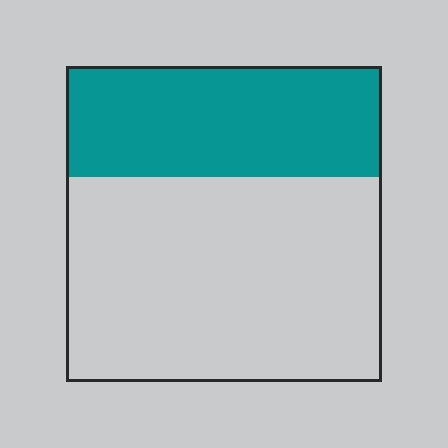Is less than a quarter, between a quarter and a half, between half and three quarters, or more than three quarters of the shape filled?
Between a quarter and a half.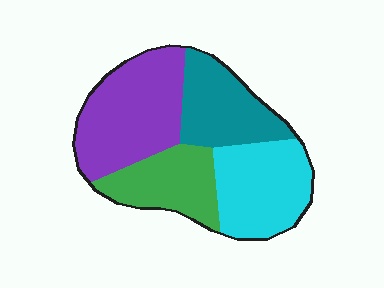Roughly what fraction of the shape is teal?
Teal covers 22% of the shape.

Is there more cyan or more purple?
Purple.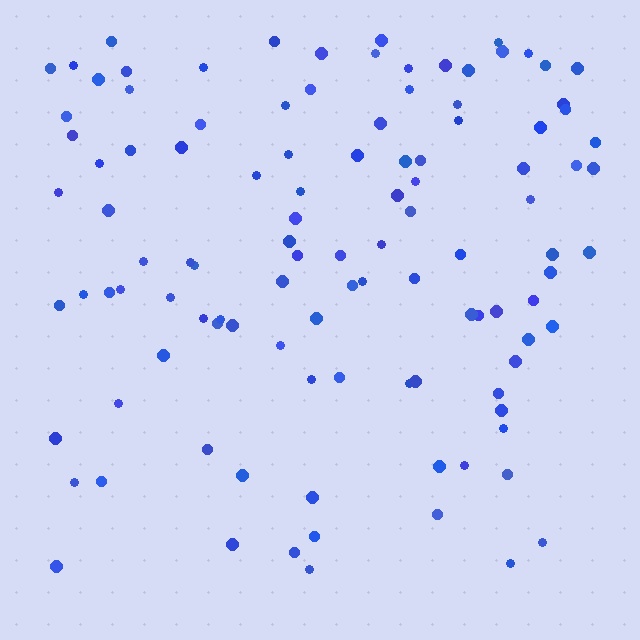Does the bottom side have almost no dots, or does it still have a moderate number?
Still a moderate number, just noticeably fewer than the top.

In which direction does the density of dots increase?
From bottom to top, with the top side densest.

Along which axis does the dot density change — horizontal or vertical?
Vertical.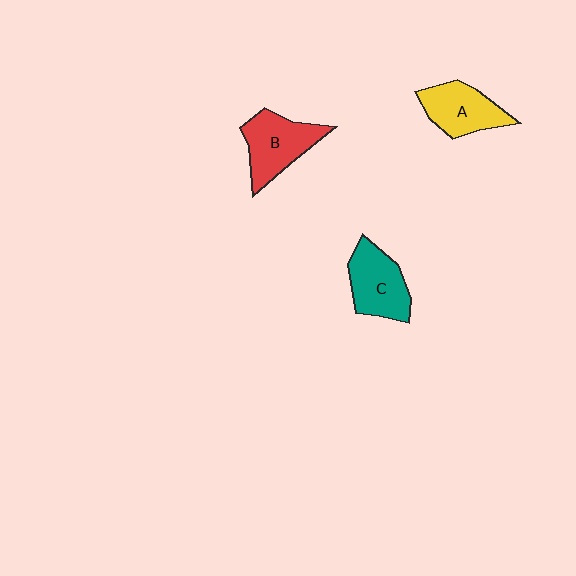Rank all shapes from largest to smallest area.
From largest to smallest: B (red), C (teal), A (yellow).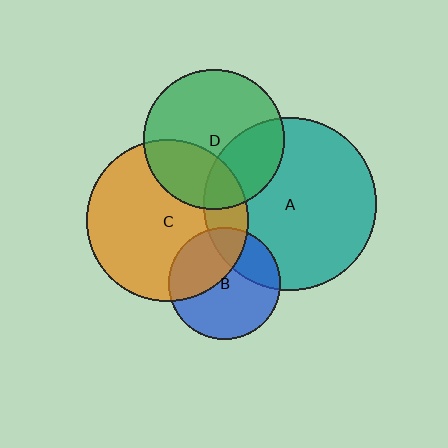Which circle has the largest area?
Circle A (teal).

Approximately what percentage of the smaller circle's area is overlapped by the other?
Approximately 30%.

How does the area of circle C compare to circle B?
Approximately 2.1 times.